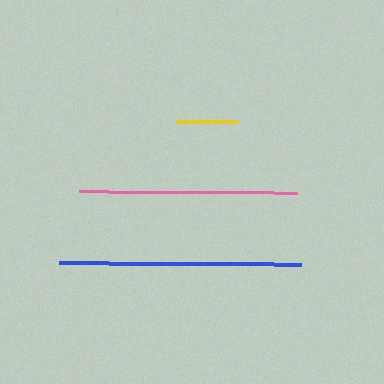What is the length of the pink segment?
The pink segment is approximately 218 pixels long.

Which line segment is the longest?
The blue line is the longest at approximately 242 pixels.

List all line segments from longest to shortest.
From longest to shortest: blue, pink, yellow.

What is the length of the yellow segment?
The yellow segment is approximately 61 pixels long.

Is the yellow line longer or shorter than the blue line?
The blue line is longer than the yellow line.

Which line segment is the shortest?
The yellow line is the shortest at approximately 61 pixels.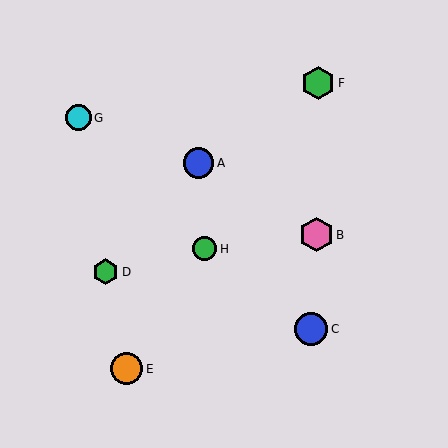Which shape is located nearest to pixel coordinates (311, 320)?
The blue circle (labeled C) at (311, 329) is nearest to that location.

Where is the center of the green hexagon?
The center of the green hexagon is at (106, 272).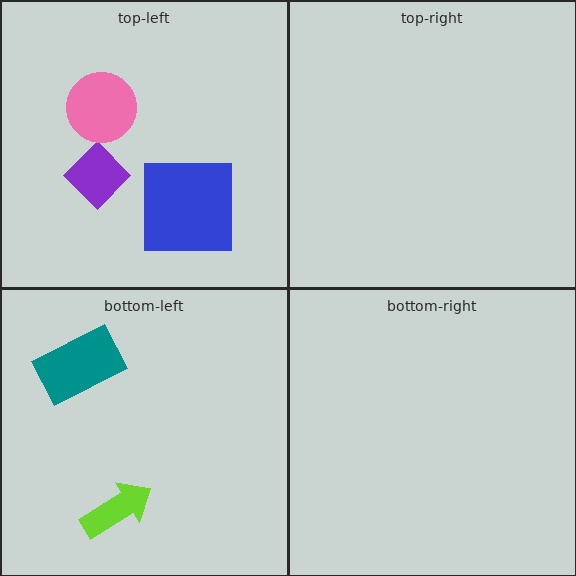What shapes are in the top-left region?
The purple diamond, the blue square, the pink circle.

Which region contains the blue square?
The top-left region.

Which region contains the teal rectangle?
The bottom-left region.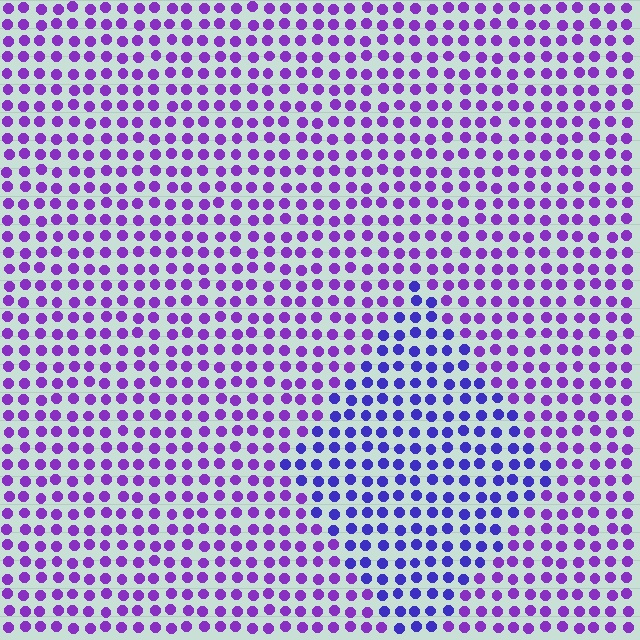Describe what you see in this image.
The image is filled with small purple elements in a uniform arrangement. A diamond-shaped region is visible where the elements are tinted to a slightly different hue, forming a subtle color boundary.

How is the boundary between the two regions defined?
The boundary is defined purely by a slight shift in hue (about 32 degrees). Spacing, size, and orientation are identical on both sides.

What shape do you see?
I see a diamond.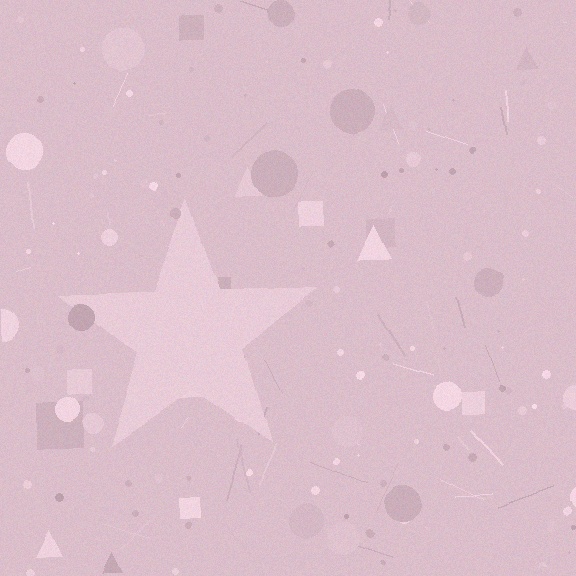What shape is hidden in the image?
A star is hidden in the image.